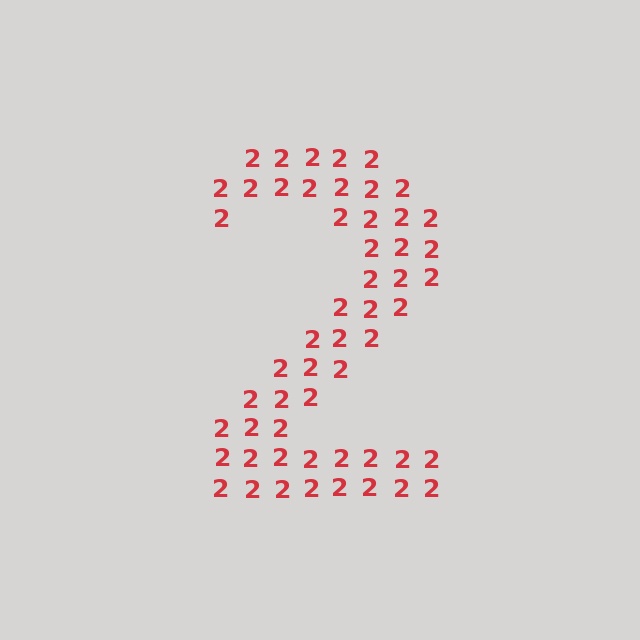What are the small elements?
The small elements are digit 2's.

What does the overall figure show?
The overall figure shows the digit 2.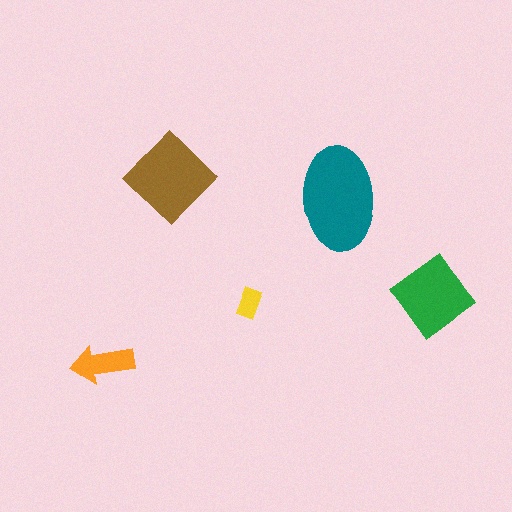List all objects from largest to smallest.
The teal ellipse, the brown diamond, the green diamond, the orange arrow, the yellow rectangle.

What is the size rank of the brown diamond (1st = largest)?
2nd.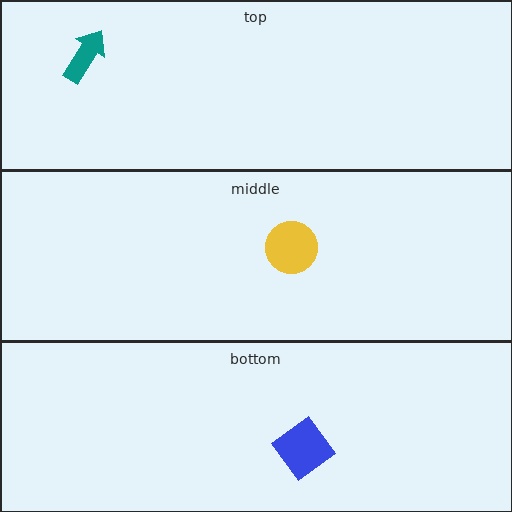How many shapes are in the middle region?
1.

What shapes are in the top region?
The teal arrow.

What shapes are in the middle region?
The yellow circle.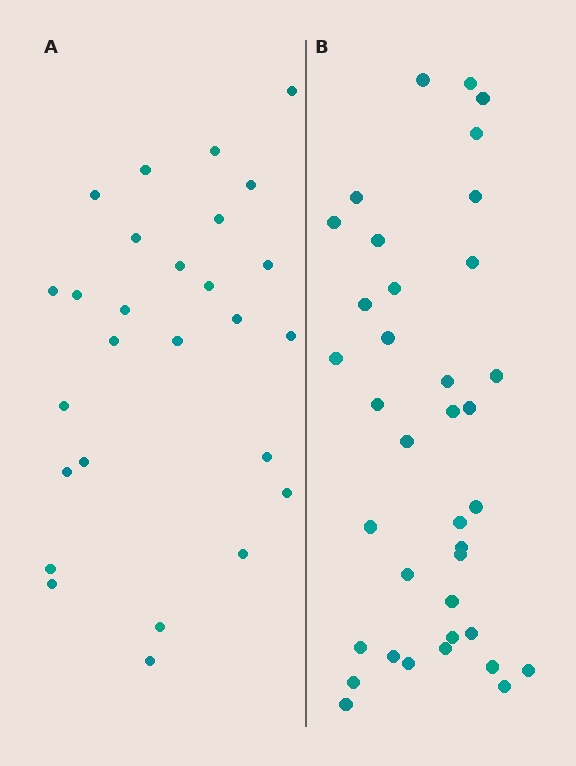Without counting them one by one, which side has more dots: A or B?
Region B (the right region) has more dots.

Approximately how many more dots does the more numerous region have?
Region B has roughly 10 or so more dots than region A.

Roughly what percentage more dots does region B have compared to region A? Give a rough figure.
About 35% more.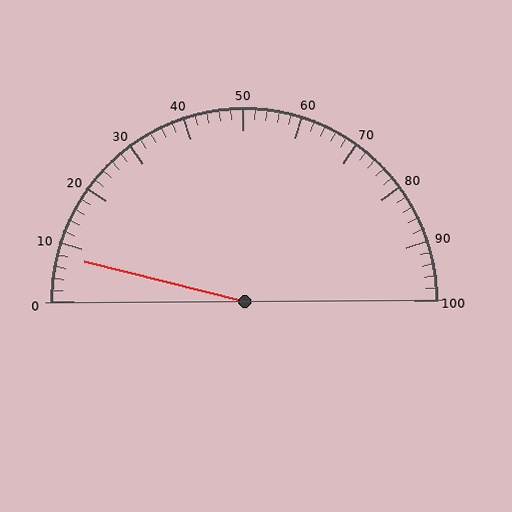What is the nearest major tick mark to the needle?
The nearest major tick mark is 10.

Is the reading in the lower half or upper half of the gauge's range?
The reading is in the lower half of the range (0 to 100).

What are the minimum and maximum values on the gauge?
The gauge ranges from 0 to 100.